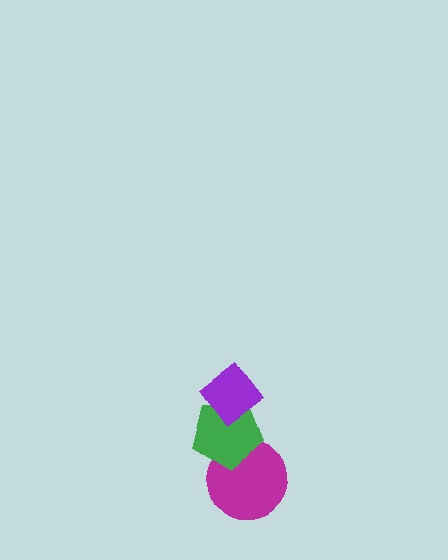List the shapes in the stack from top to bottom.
From top to bottom: the purple diamond, the green pentagon, the magenta circle.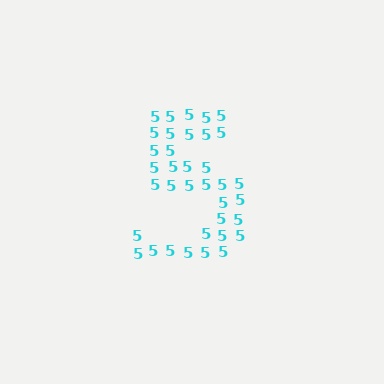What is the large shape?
The large shape is the digit 5.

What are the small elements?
The small elements are digit 5's.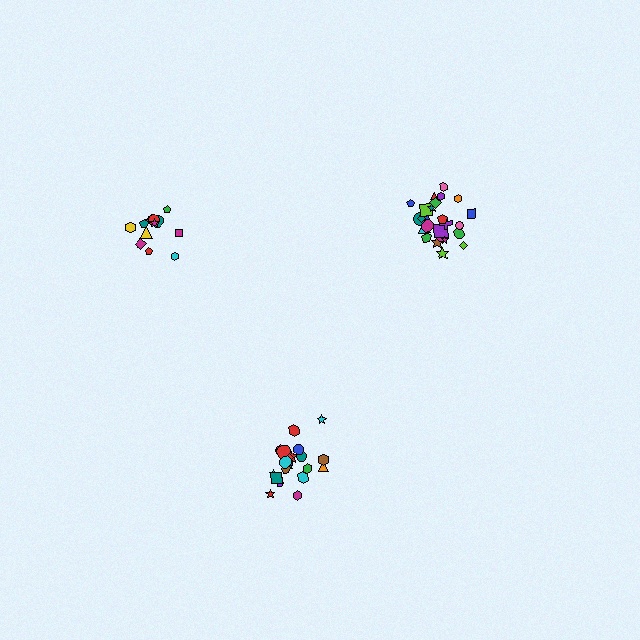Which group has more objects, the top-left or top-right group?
The top-right group.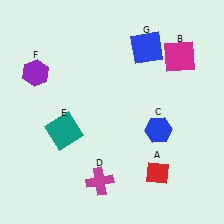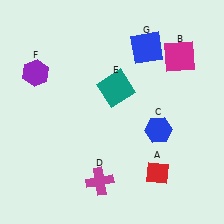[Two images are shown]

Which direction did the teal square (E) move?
The teal square (E) moved right.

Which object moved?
The teal square (E) moved right.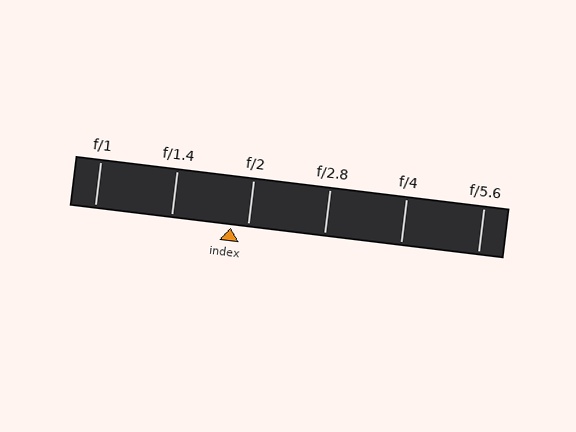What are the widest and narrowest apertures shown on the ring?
The widest aperture shown is f/1 and the narrowest is f/5.6.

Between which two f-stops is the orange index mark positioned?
The index mark is between f/1.4 and f/2.